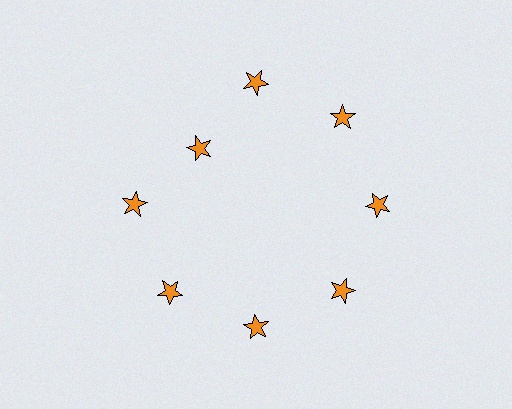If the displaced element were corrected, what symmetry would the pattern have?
It would have 8-fold rotational symmetry — the pattern would map onto itself every 45 degrees.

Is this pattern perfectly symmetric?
No. The 8 orange stars are arranged in a ring, but one element near the 10 o'clock position is pulled inward toward the center, breaking the 8-fold rotational symmetry.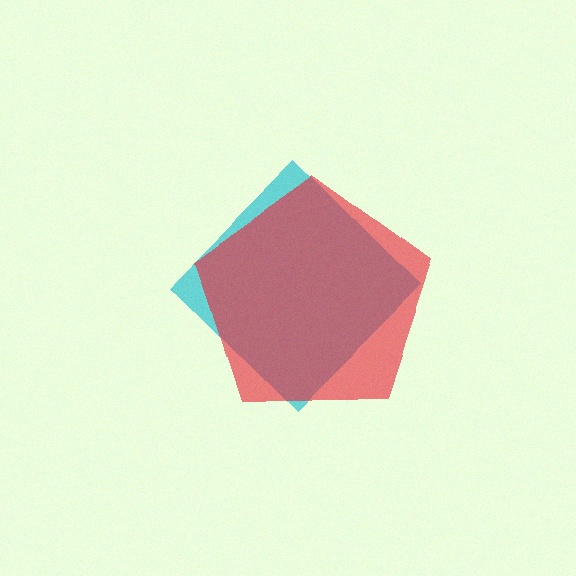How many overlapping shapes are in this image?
There are 2 overlapping shapes in the image.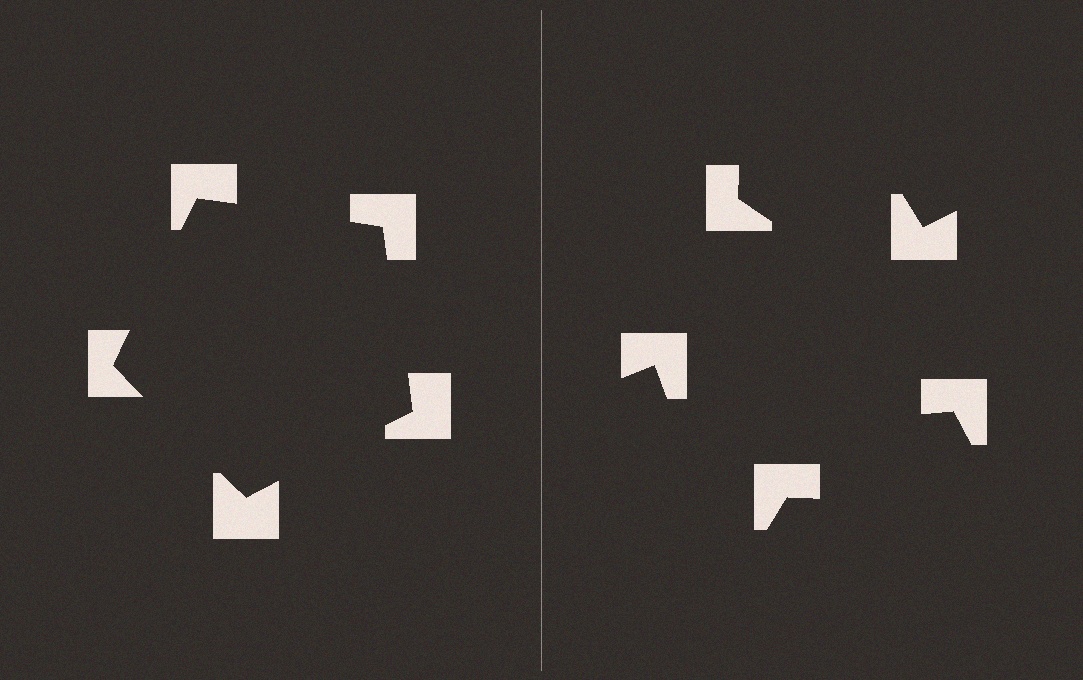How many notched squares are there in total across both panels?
10 — 5 on each side.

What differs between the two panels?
The notched squares are positioned identically on both sides; only the wedge orientations differ. On the left they align to a pentagon; on the right they are misaligned.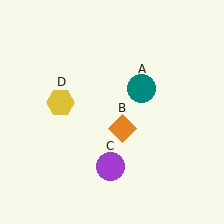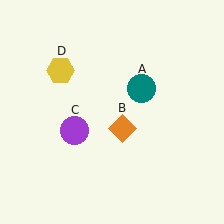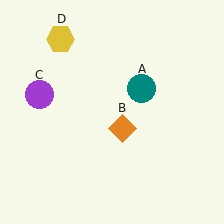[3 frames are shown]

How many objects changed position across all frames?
2 objects changed position: purple circle (object C), yellow hexagon (object D).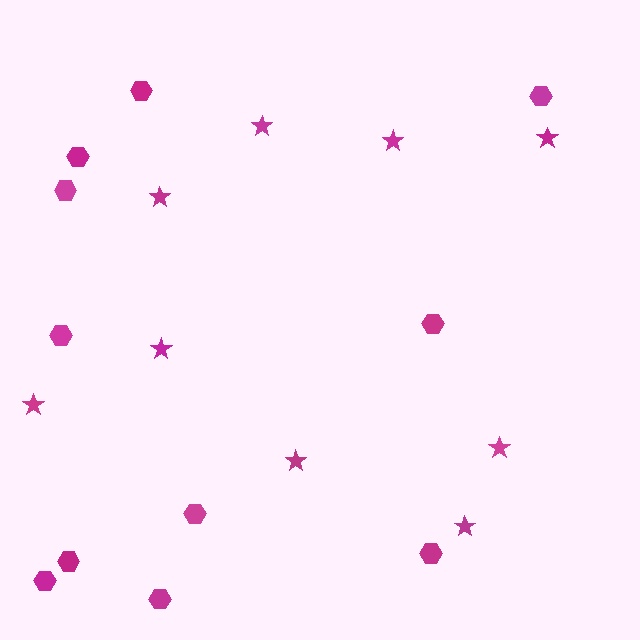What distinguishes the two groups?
There are 2 groups: one group of hexagons (11) and one group of stars (9).